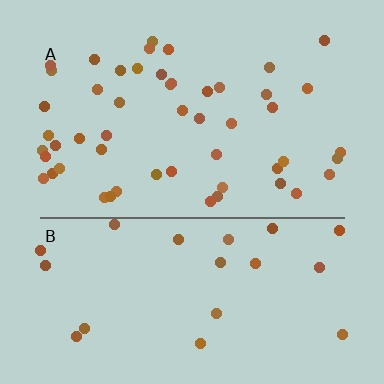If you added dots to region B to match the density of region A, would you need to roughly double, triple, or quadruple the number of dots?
Approximately double.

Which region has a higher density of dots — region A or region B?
A (the top).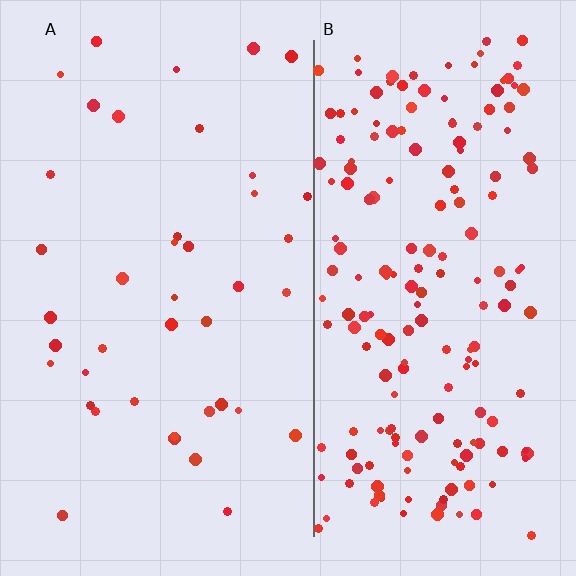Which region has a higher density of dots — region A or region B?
B (the right).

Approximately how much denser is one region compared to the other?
Approximately 4.6× — region B over region A.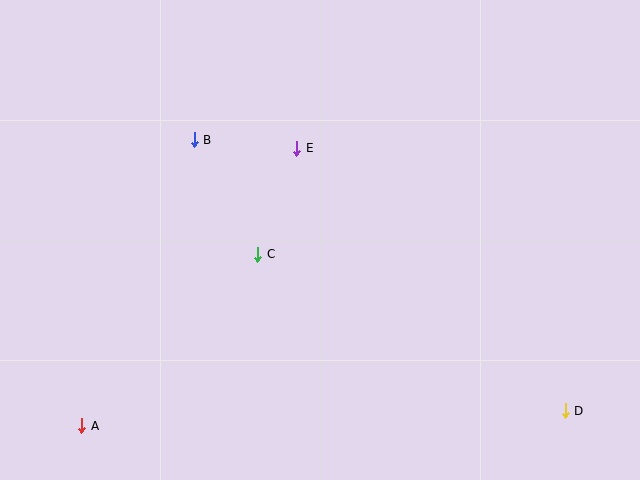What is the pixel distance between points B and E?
The distance between B and E is 103 pixels.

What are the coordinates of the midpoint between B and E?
The midpoint between B and E is at (246, 144).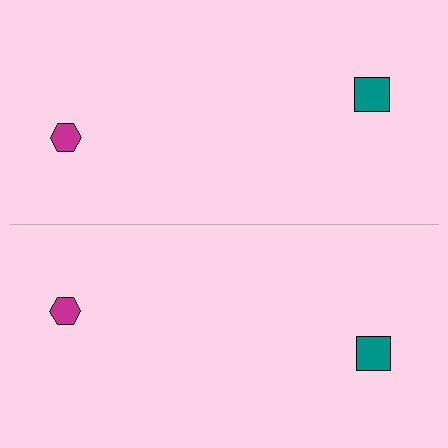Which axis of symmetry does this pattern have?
The pattern has a horizontal axis of symmetry running through the center of the image.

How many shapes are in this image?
There are 4 shapes in this image.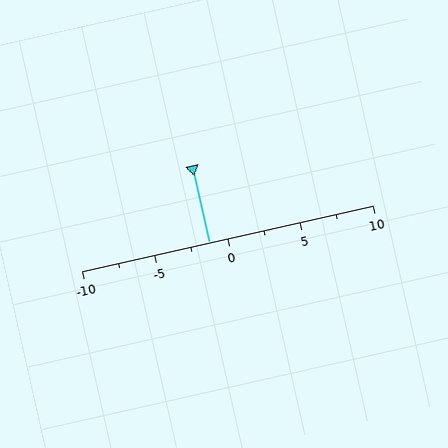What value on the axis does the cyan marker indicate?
The marker indicates approximately -1.2.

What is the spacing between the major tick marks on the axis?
The major ticks are spaced 5 apart.